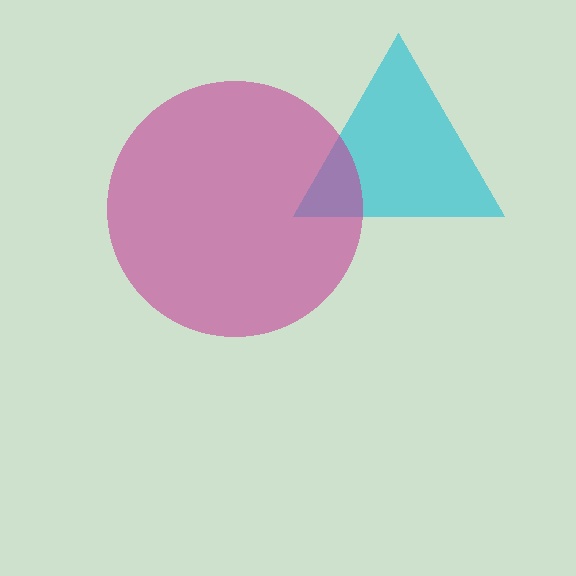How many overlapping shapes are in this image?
There are 2 overlapping shapes in the image.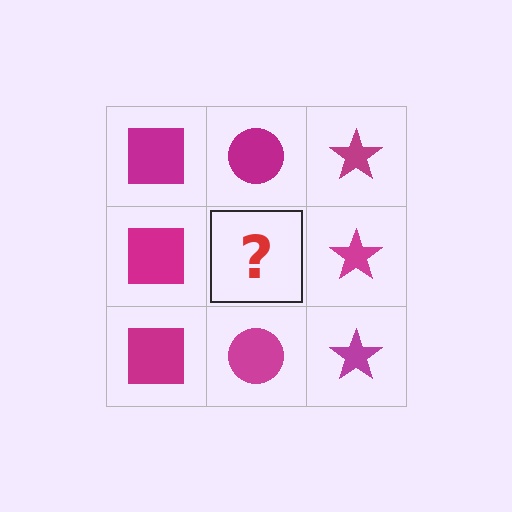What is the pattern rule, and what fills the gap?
The rule is that each column has a consistent shape. The gap should be filled with a magenta circle.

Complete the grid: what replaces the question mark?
The question mark should be replaced with a magenta circle.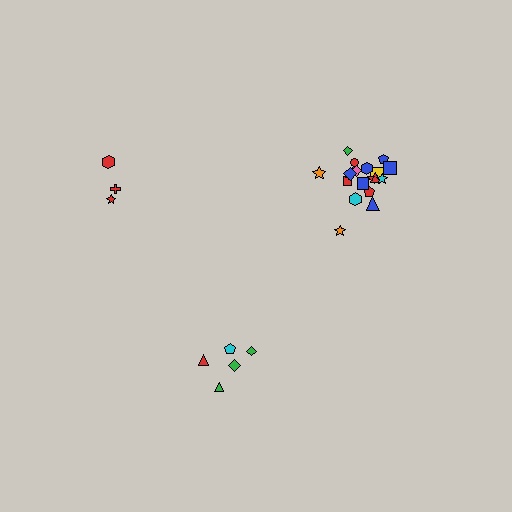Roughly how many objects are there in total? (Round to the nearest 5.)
Roughly 30 objects in total.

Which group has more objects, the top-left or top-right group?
The top-right group.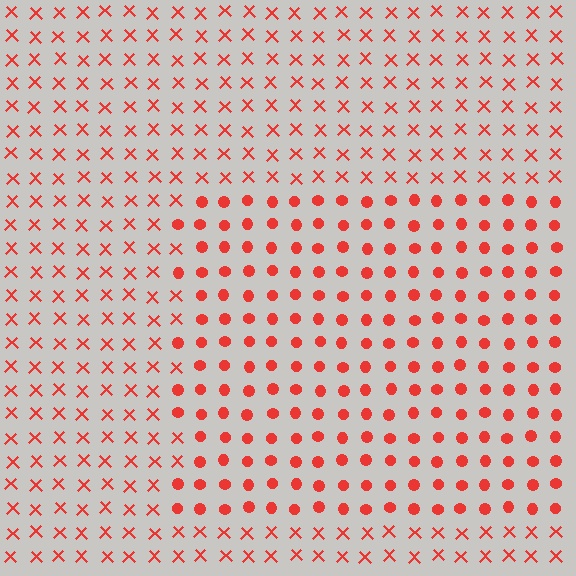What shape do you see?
I see a rectangle.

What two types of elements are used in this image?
The image uses circles inside the rectangle region and X marks outside it.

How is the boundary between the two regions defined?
The boundary is defined by a change in element shape: circles inside vs. X marks outside. All elements share the same color and spacing.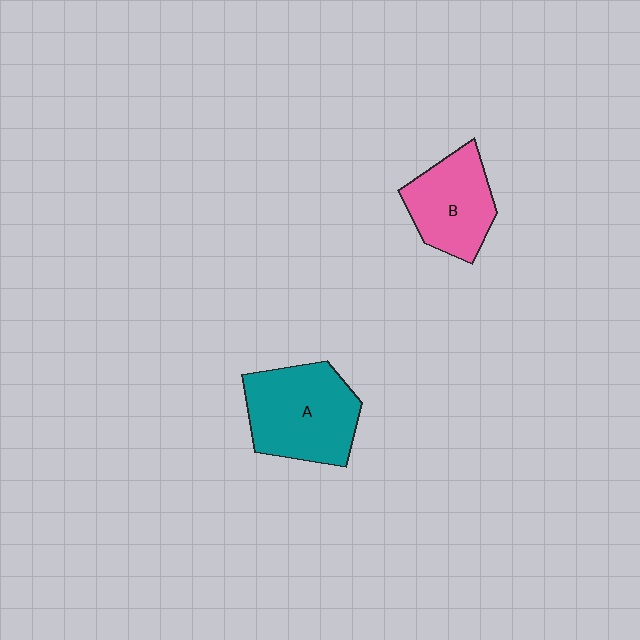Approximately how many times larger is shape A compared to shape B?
Approximately 1.3 times.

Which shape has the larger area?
Shape A (teal).